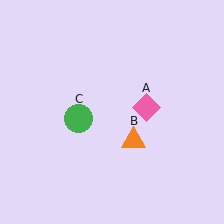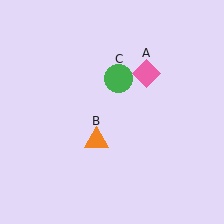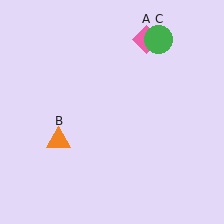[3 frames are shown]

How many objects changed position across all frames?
3 objects changed position: pink diamond (object A), orange triangle (object B), green circle (object C).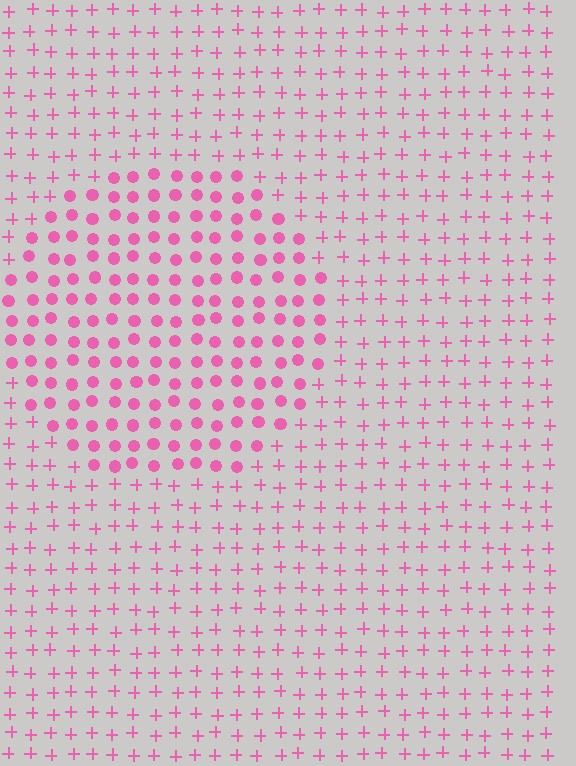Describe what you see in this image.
The image is filled with small pink elements arranged in a uniform grid. A circle-shaped region contains circles, while the surrounding area contains plus signs. The boundary is defined purely by the change in element shape.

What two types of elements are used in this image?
The image uses circles inside the circle region and plus signs outside it.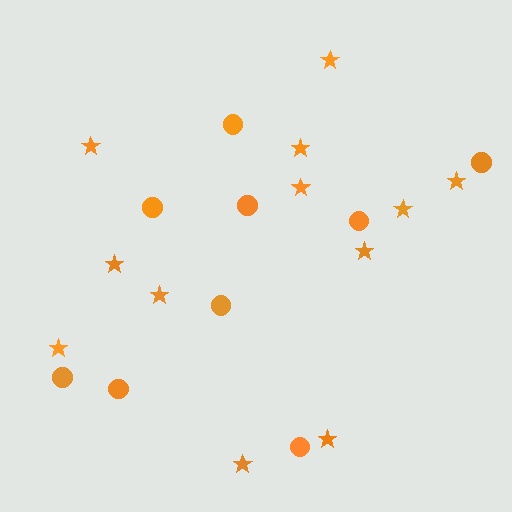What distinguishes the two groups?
There are 2 groups: one group of stars (12) and one group of circles (9).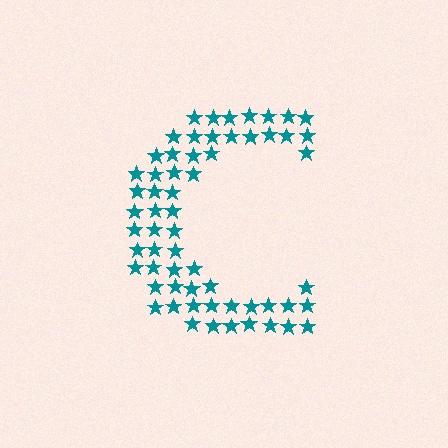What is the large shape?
The large shape is the letter C.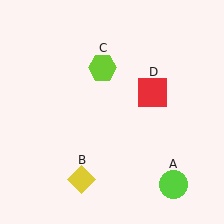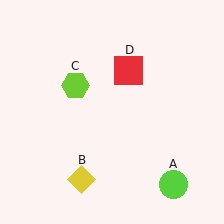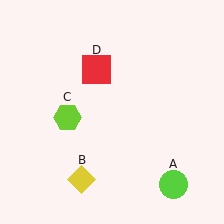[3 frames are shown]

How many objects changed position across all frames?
2 objects changed position: lime hexagon (object C), red square (object D).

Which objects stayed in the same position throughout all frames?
Lime circle (object A) and yellow diamond (object B) remained stationary.